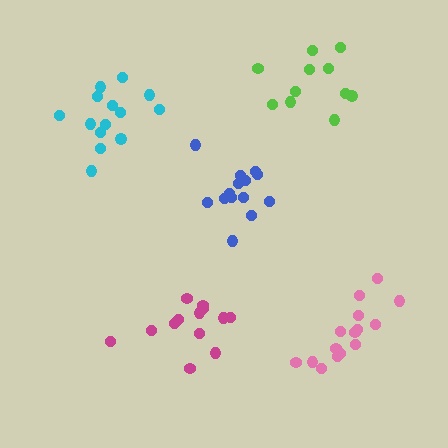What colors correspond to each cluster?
The clusters are colored: magenta, blue, lime, pink, cyan.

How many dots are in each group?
Group 1: 13 dots, Group 2: 14 dots, Group 3: 11 dots, Group 4: 15 dots, Group 5: 14 dots (67 total).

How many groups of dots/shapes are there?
There are 5 groups.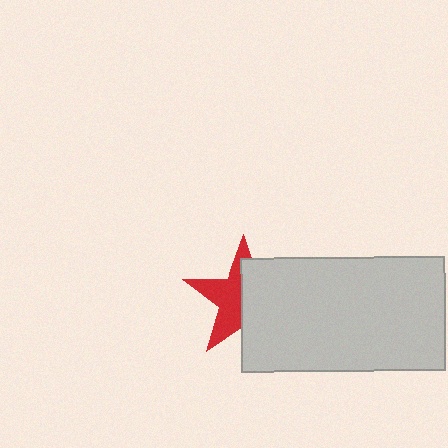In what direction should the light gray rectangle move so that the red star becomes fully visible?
The light gray rectangle should move right. That is the shortest direction to clear the overlap and leave the red star fully visible.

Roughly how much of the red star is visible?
About half of it is visible (roughly 47%).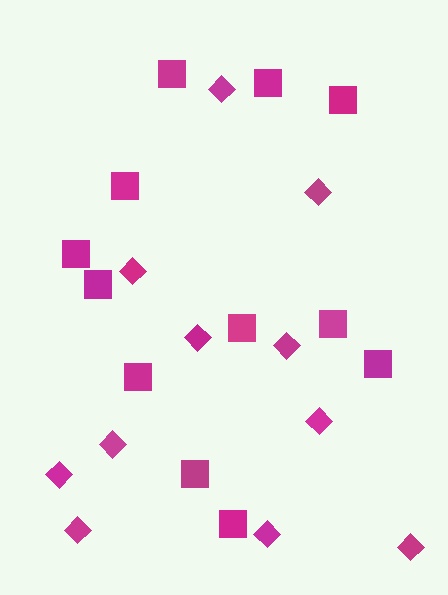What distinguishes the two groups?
There are 2 groups: one group of diamonds (11) and one group of squares (12).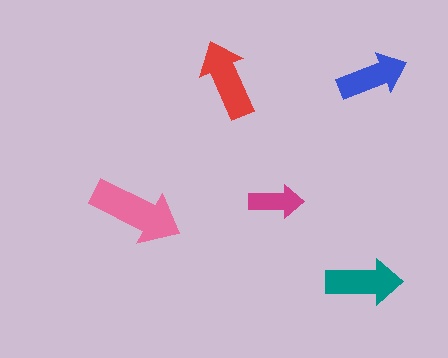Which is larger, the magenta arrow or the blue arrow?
The blue one.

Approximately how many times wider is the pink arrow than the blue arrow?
About 1.5 times wider.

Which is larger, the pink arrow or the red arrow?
The pink one.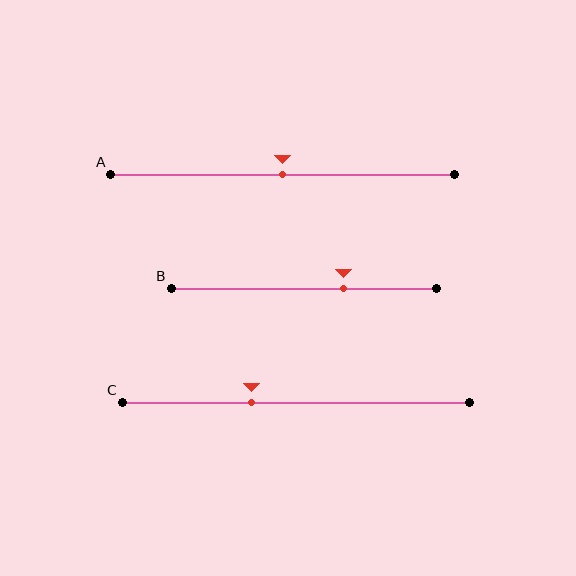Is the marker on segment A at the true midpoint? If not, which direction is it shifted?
Yes, the marker on segment A is at the true midpoint.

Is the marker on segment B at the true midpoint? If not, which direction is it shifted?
No, the marker on segment B is shifted to the right by about 15% of the segment length.